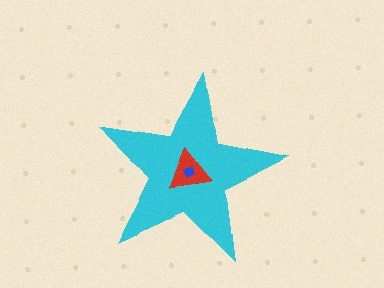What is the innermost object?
The blue diamond.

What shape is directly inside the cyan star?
The red triangle.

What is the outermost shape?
The cyan star.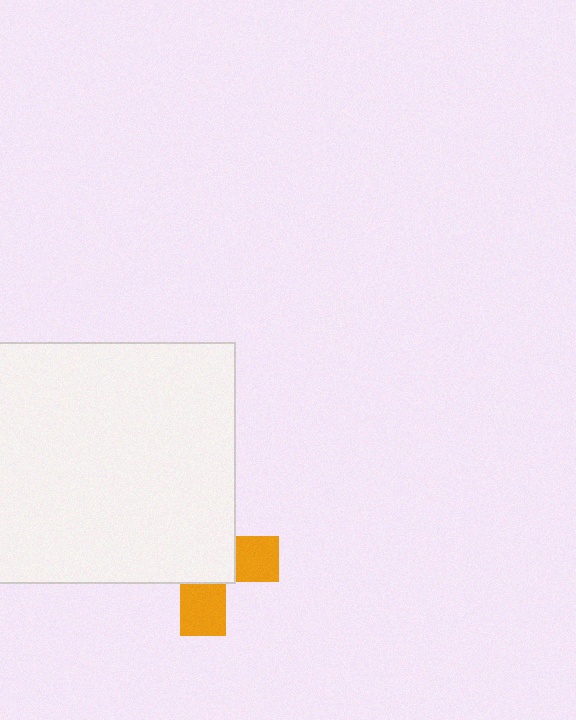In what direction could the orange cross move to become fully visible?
The orange cross could move toward the lower-right. That would shift it out from behind the white square entirely.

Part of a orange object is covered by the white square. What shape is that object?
It is a cross.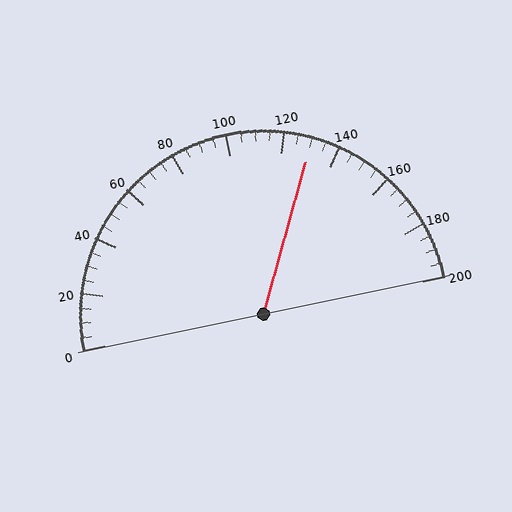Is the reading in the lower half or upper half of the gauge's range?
The reading is in the upper half of the range (0 to 200).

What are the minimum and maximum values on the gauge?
The gauge ranges from 0 to 200.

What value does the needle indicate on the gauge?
The needle indicates approximately 130.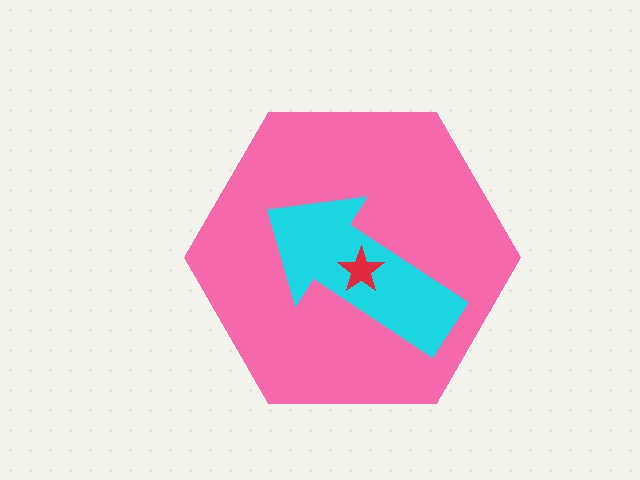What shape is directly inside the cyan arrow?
The red star.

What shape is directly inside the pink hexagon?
The cyan arrow.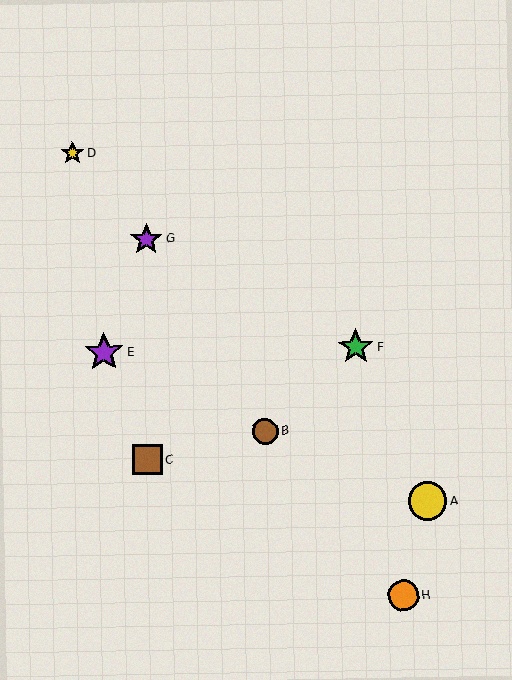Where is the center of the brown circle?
The center of the brown circle is at (265, 431).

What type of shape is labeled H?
Shape H is an orange circle.